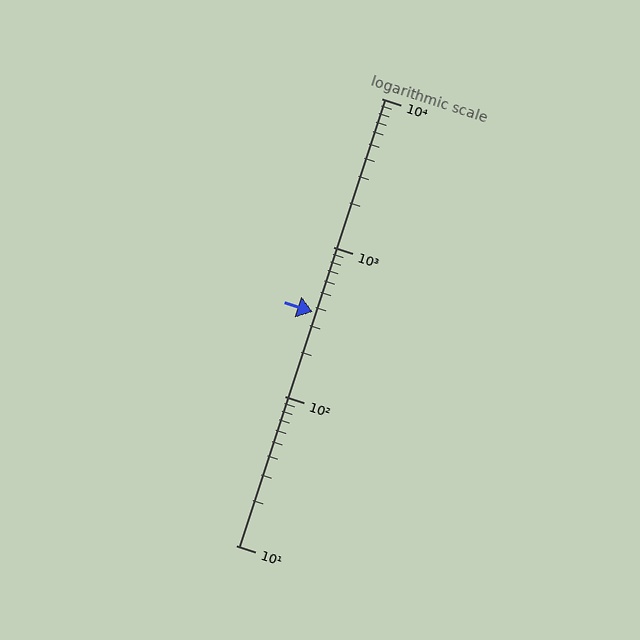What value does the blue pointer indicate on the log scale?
The pointer indicates approximately 370.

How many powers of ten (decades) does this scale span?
The scale spans 3 decades, from 10 to 10000.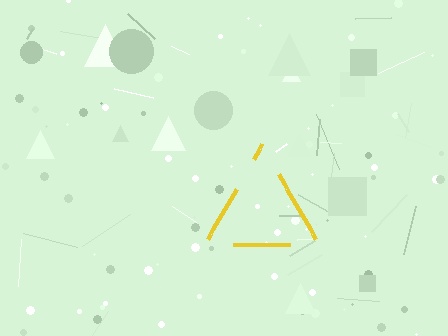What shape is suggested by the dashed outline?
The dashed outline suggests a triangle.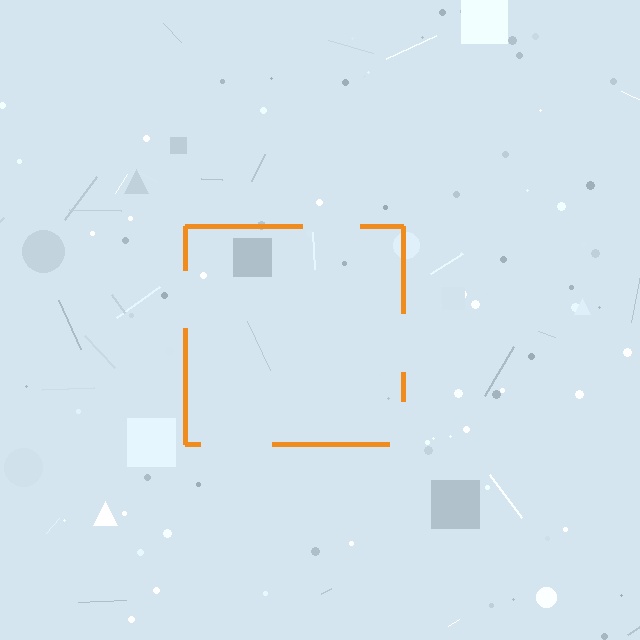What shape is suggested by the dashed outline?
The dashed outline suggests a square.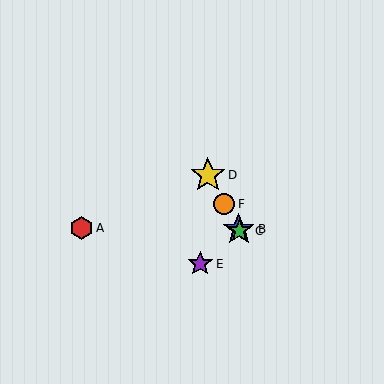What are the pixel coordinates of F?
Object F is at (224, 204).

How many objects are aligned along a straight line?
4 objects (B, C, D, F) are aligned along a straight line.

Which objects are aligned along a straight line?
Objects B, C, D, F are aligned along a straight line.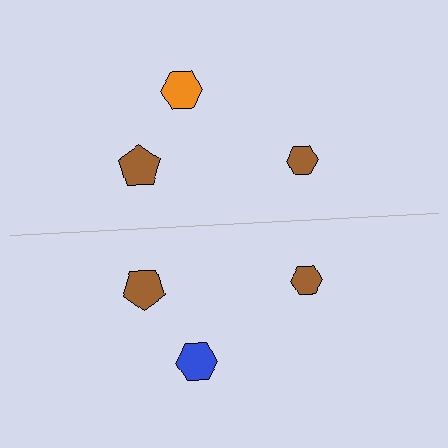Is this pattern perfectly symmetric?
No, the pattern is not perfectly symmetric. The blue hexagon on the bottom side breaks the symmetry — its mirror counterpart is orange.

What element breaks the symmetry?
The blue hexagon on the bottom side breaks the symmetry — its mirror counterpart is orange.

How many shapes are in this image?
There are 6 shapes in this image.